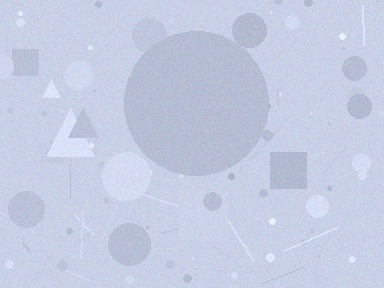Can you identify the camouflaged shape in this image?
The camouflaged shape is a circle.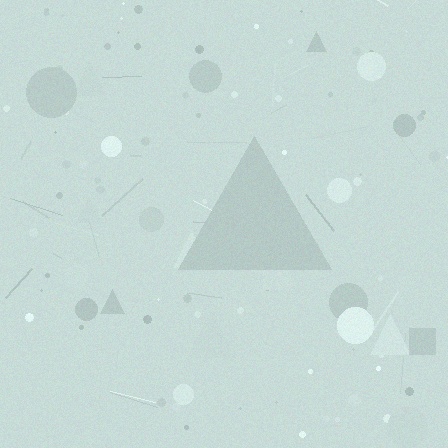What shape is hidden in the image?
A triangle is hidden in the image.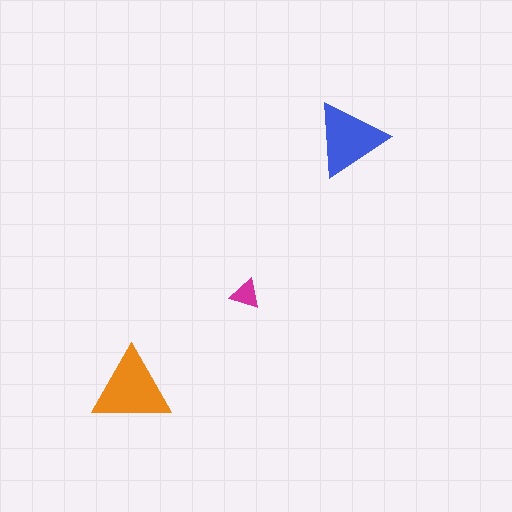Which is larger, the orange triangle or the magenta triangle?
The orange one.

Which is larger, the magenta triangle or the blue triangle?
The blue one.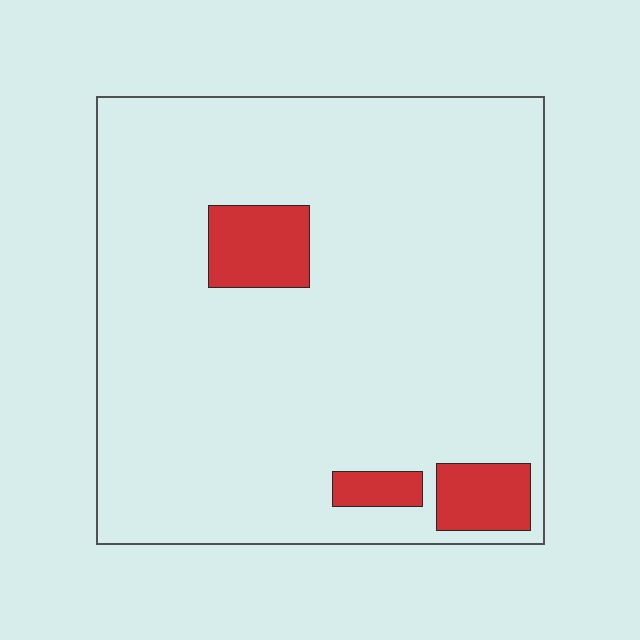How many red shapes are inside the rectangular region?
3.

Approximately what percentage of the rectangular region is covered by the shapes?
Approximately 10%.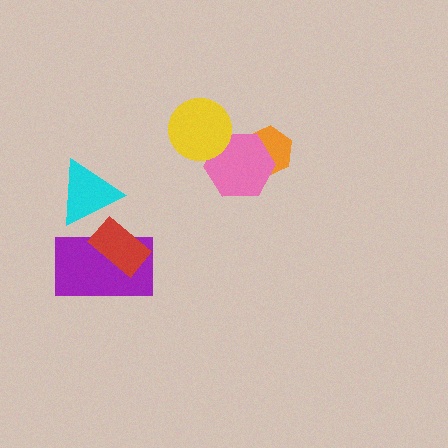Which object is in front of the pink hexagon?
The yellow circle is in front of the pink hexagon.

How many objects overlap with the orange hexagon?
1 object overlaps with the orange hexagon.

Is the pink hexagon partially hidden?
Yes, it is partially covered by another shape.